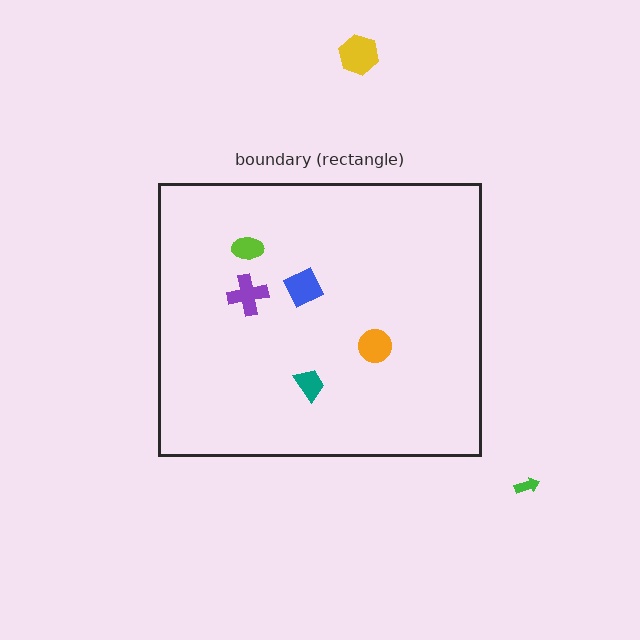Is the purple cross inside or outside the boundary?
Inside.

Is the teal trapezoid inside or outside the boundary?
Inside.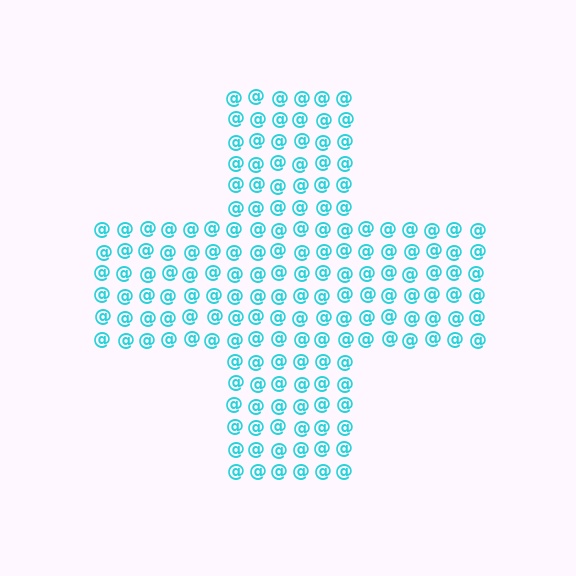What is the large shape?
The large shape is a cross.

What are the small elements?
The small elements are at signs.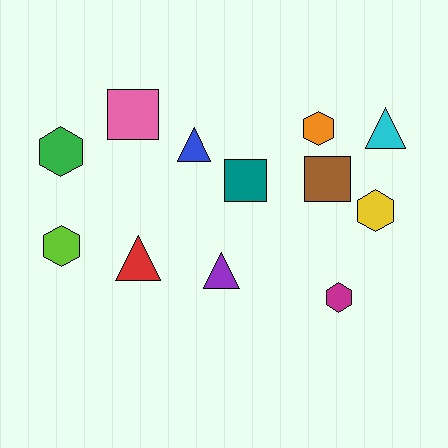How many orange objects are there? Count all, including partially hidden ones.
There is 1 orange object.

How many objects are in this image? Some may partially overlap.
There are 12 objects.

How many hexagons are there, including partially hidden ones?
There are 5 hexagons.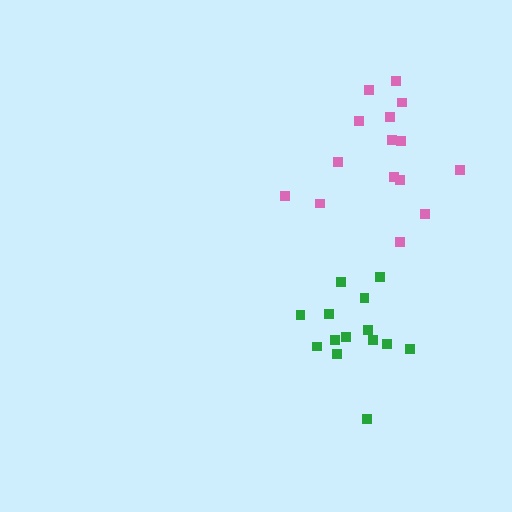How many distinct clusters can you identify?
There are 2 distinct clusters.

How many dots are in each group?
Group 1: 15 dots, Group 2: 14 dots (29 total).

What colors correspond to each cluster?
The clusters are colored: pink, green.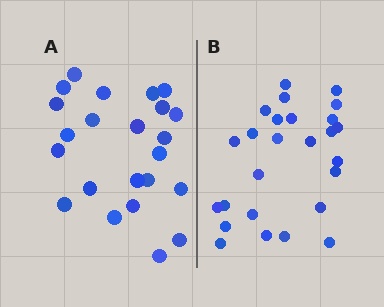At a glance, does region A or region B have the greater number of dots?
Region B (the right region) has more dots.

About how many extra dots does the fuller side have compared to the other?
Region B has just a few more — roughly 2 or 3 more dots than region A.